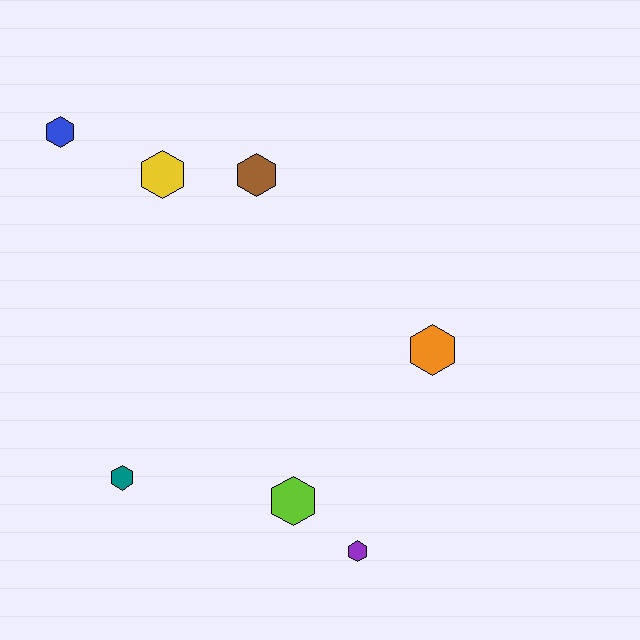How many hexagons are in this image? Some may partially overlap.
There are 7 hexagons.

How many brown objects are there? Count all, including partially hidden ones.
There is 1 brown object.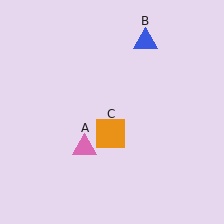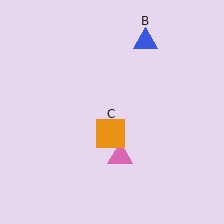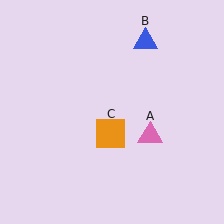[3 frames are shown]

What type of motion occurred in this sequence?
The pink triangle (object A) rotated counterclockwise around the center of the scene.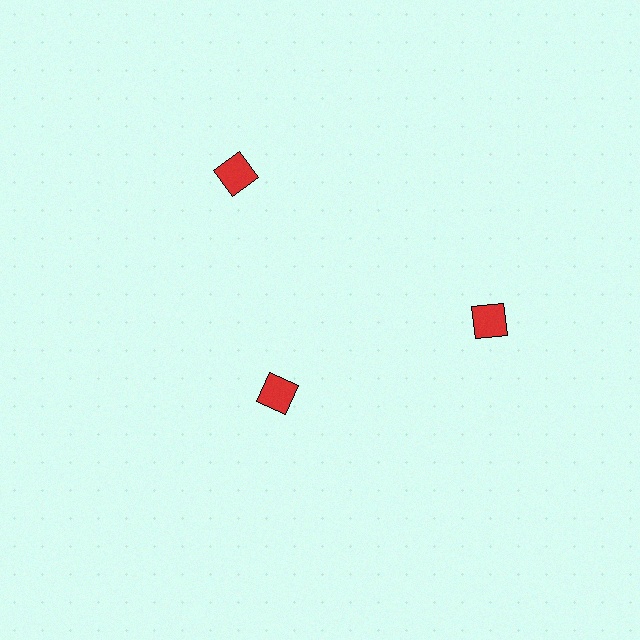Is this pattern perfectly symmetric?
No. The 3 red diamonds are arranged in a ring, but one element near the 7 o'clock position is pulled inward toward the center, breaking the 3-fold rotational symmetry.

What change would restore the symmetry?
The symmetry would be restored by moving it outward, back onto the ring so that all 3 diamonds sit at equal angles and equal distance from the center.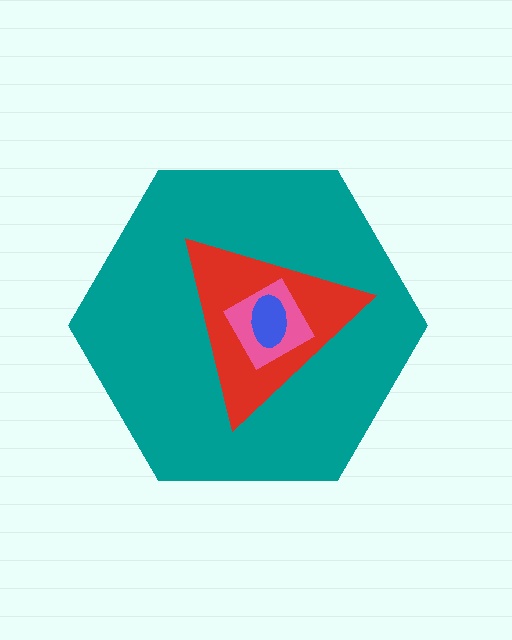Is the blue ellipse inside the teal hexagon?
Yes.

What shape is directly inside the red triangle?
The pink diamond.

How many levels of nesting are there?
4.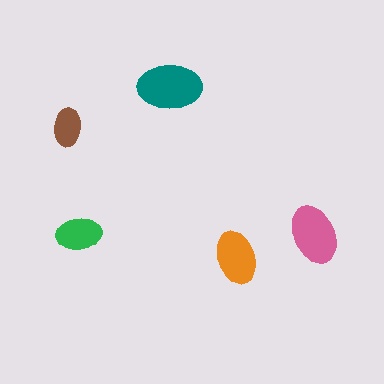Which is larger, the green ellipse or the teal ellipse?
The teal one.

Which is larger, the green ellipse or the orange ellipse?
The orange one.